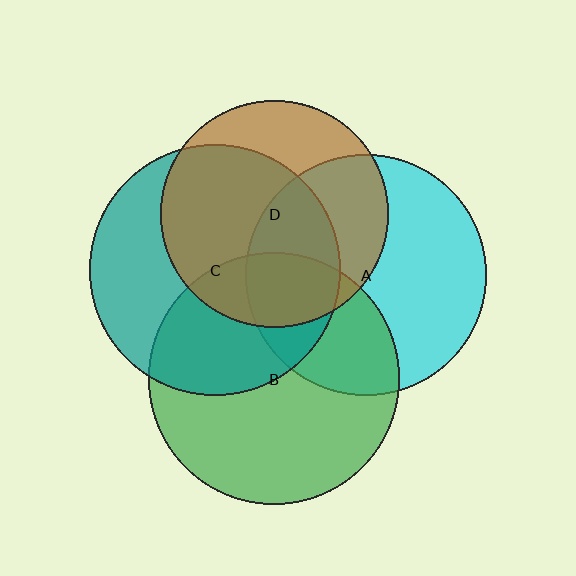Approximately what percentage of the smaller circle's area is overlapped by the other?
Approximately 30%.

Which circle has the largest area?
Circle B (green).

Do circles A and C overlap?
Yes.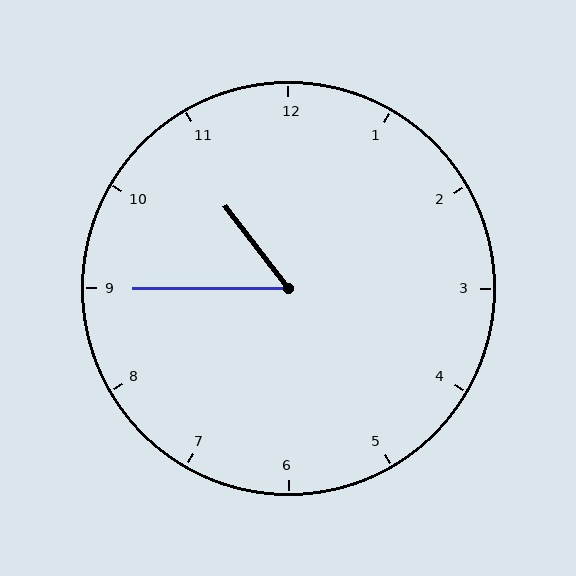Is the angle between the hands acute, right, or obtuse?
It is acute.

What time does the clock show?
10:45.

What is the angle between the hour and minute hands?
Approximately 52 degrees.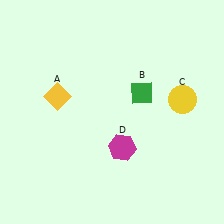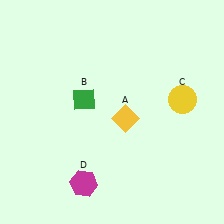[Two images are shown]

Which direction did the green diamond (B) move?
The green diamond (B) moved left.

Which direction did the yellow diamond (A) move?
The yellow diamond (A) moved right.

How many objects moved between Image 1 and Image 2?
3 objects moved between the two images.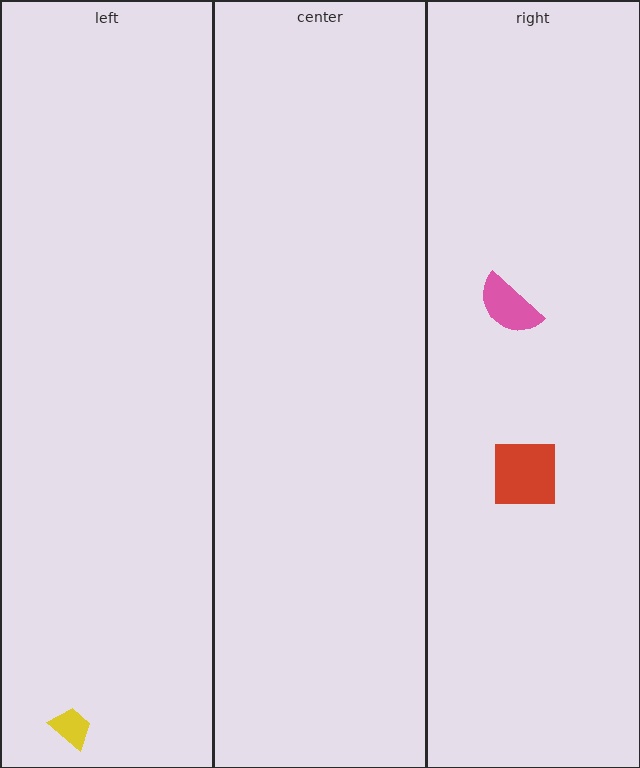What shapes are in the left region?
The yellow trapezoid.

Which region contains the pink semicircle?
The right region.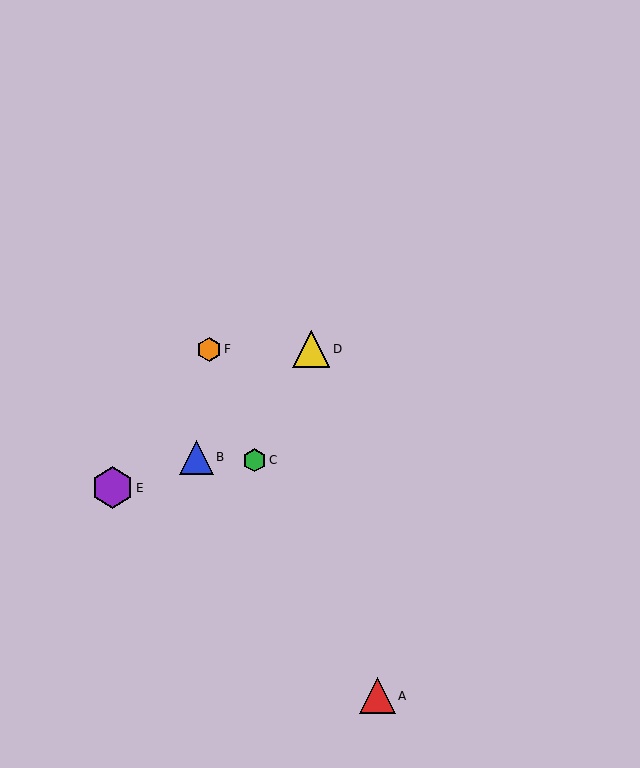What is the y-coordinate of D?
Object D is at y≈349.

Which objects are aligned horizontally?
Objects D, F are aligned horizontally.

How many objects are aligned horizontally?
2 objects (D, F) are aligned horizontally.